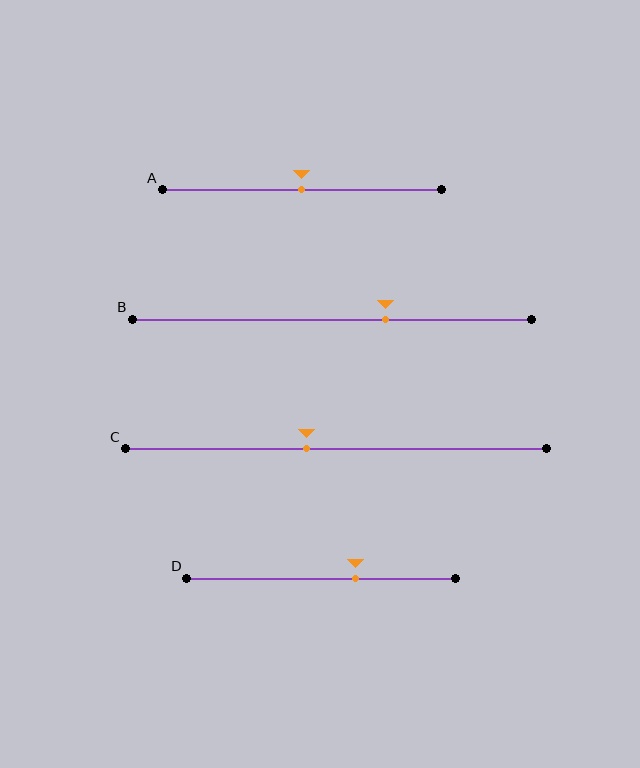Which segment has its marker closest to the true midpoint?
Segment A has its marker closest to the true midpoint.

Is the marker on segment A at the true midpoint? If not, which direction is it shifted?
Yes, the marker on segment A is at the true midpoint.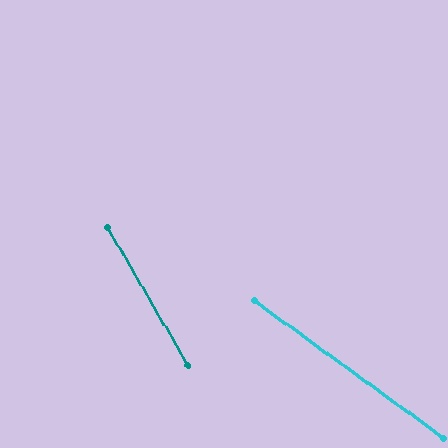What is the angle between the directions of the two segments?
Approximately 24 degrees.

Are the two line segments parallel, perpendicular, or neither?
Neither parallel nor perpendicular — they differ by about 24°.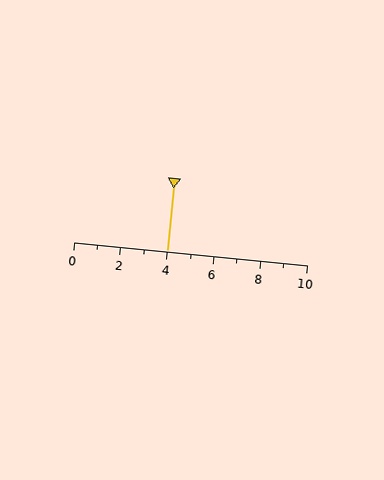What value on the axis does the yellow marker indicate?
The marker indicates approximately 4.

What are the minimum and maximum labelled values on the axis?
The axis runs from 0 to 10.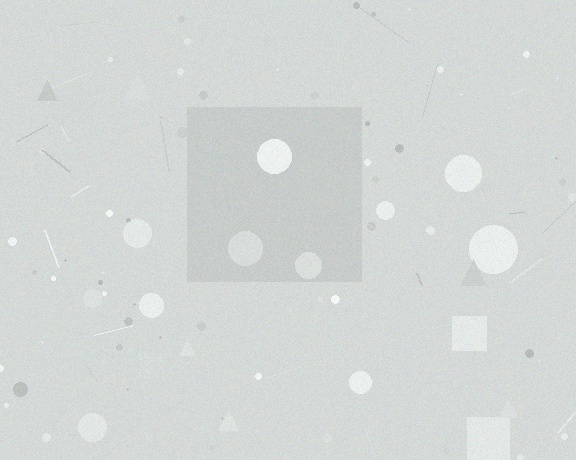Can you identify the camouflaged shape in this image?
The camouflaged shape is a square.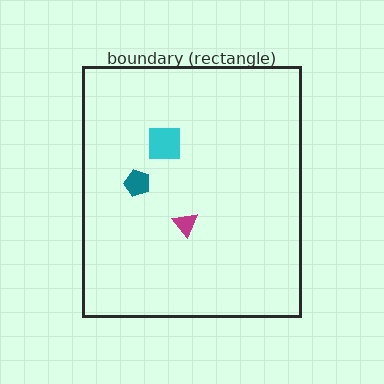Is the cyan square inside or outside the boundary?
Inside.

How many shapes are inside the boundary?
3 inside, 0 outside.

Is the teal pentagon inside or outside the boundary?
Inside.